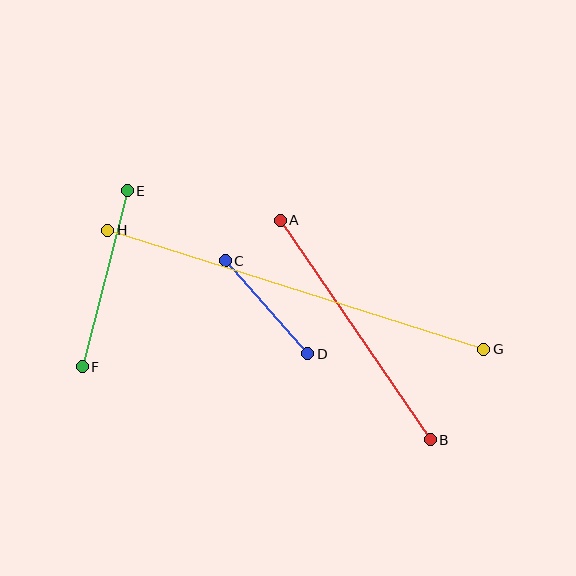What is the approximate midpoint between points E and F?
The midpoint is at approximately (105, 279) pixels.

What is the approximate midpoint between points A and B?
The midpoint is at approximately (355, 330) pixels.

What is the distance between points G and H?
The distance is approximately 394 pixels.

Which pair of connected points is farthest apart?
Points G and H are farthest apart.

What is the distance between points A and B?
The distance is approximately 266 pixels.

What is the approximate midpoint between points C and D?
The midpoint is at approximately (266, 307) pixels.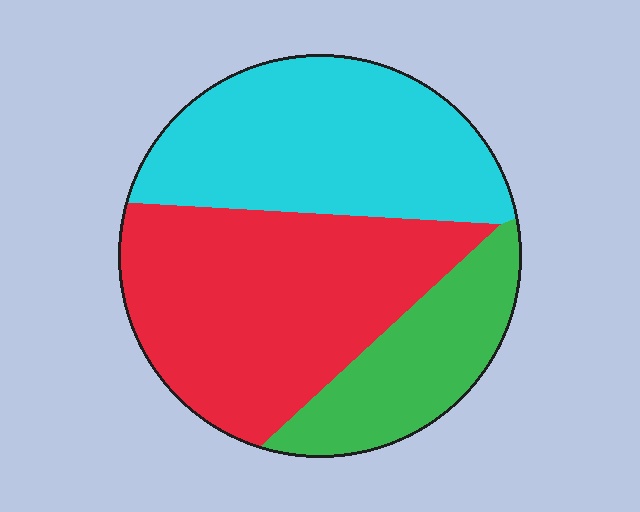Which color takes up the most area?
Red, at roughly 45%.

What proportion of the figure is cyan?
Cyan covers about 35% of the figure.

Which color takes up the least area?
Green, at roughly 20%.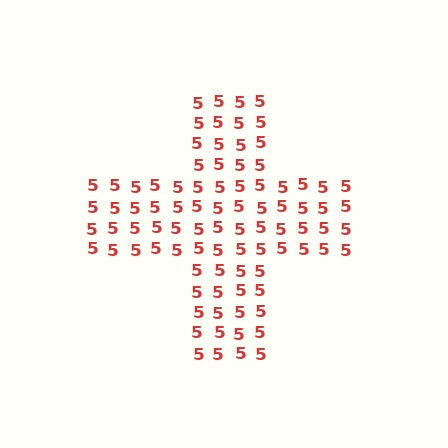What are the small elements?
The small elements are digit 5's.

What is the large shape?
The large shape is a cross.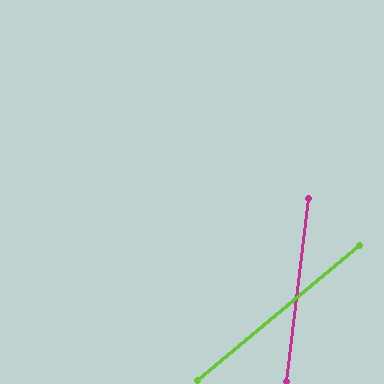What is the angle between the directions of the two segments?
Approximately 43 degrees.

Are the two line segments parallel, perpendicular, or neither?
Neither parallel nor perpendicular — they differ by about 43°.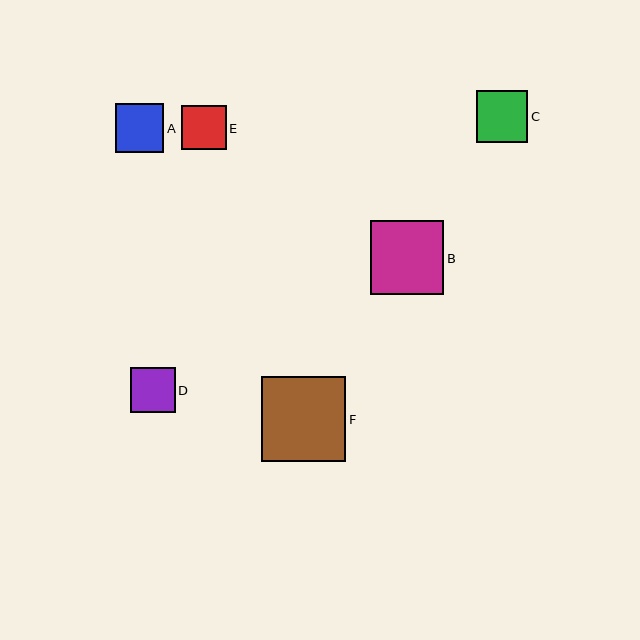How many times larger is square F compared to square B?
Square F is approximately 1.1 times the size of square B.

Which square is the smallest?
Square E is the smallest with a size of approximately 44 pixels.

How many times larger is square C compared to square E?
Square C is approximately 1.2 times the size of square E.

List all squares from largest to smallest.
From largest to smallest: F, B, C, A, D, E.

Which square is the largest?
Square F is the largest with a size of approximately 85 pixels.